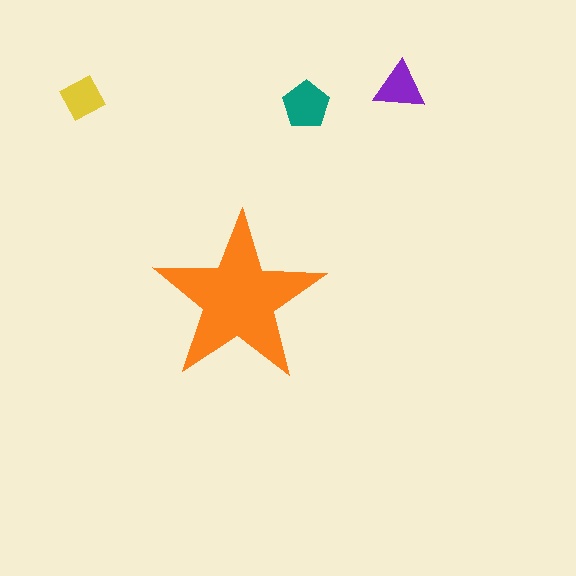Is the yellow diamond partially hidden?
No, the yellow diamond is fully visible.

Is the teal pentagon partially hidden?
No, the teal pentagon is fully visible.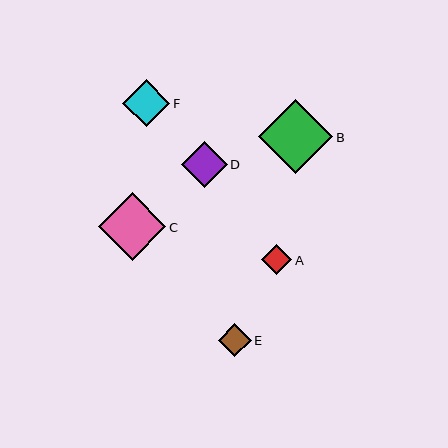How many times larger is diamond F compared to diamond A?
Diamond F is approximately 1.6 times the size of diamond A.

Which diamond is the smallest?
Diamond A is the smallest with a size of approximately 30 pixels.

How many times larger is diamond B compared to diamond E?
Diamond B is approximately 2.2 times the size of diamond E.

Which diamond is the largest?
Diamond B is the largest with a size of approximately 74 pixels.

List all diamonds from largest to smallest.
From largest to smallest: B, C, F, D, E, A.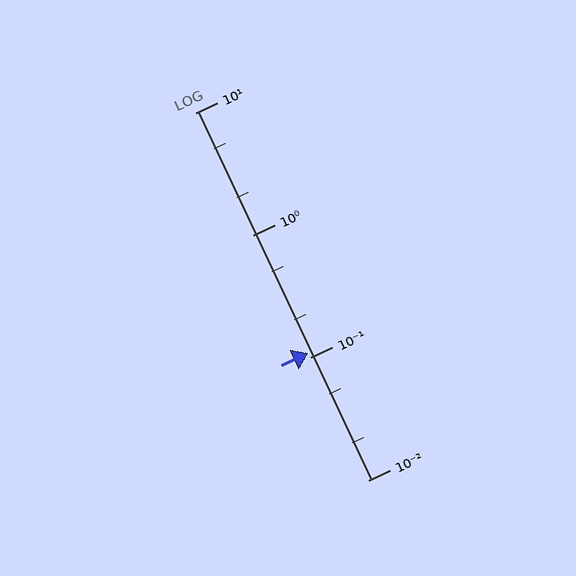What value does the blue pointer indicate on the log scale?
The pointer indicates approximately 0.11.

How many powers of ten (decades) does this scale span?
The scale spans 3 decades, from 0.01 to 10.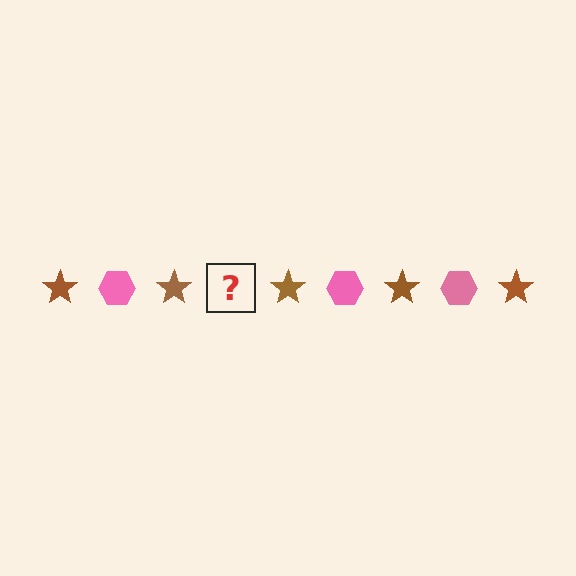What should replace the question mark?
The question mark should be replaced with a pink hexagon.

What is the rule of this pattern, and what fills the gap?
The rule is that the pattern alternates between brown star and pink hexagon. The gap should be filled with a pink hexagon.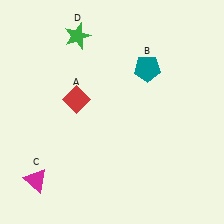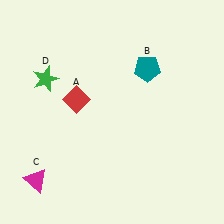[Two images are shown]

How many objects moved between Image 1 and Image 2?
1 object moved between the two images.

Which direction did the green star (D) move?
The green star (D) moved down.